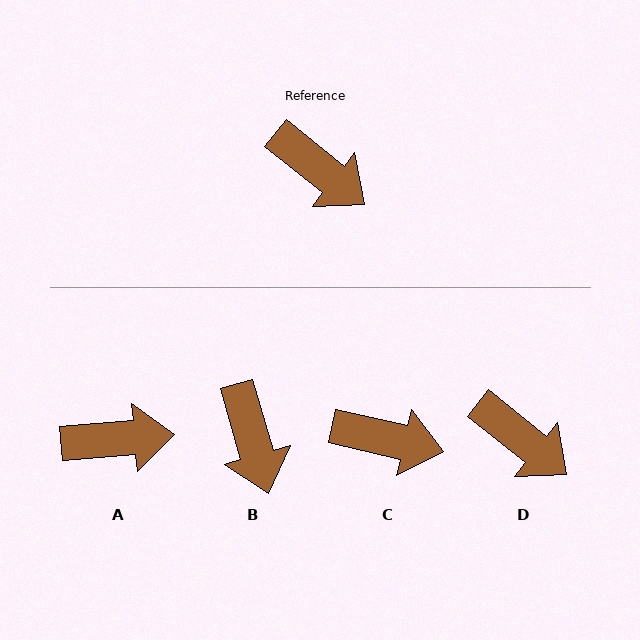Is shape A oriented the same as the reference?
No, it is off by about 43 degrees.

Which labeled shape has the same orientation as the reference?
D.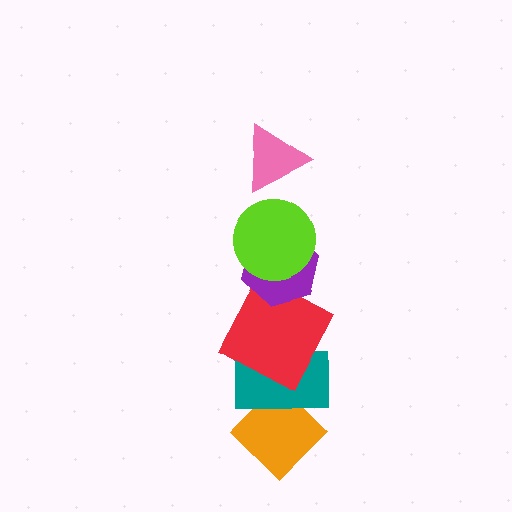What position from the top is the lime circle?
The lime circle is 2nd from the top.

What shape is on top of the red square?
The purple hexagon is on top of the red square.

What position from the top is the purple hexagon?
The purple hexagon is 3rd from the top.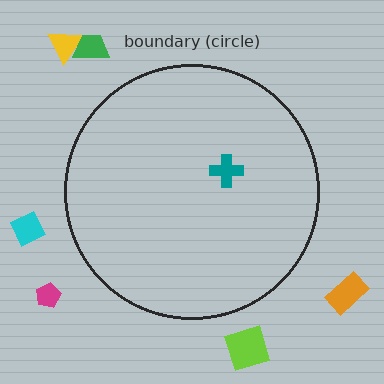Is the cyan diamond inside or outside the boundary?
Outside.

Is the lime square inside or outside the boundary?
Outside.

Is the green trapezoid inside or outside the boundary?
Outside.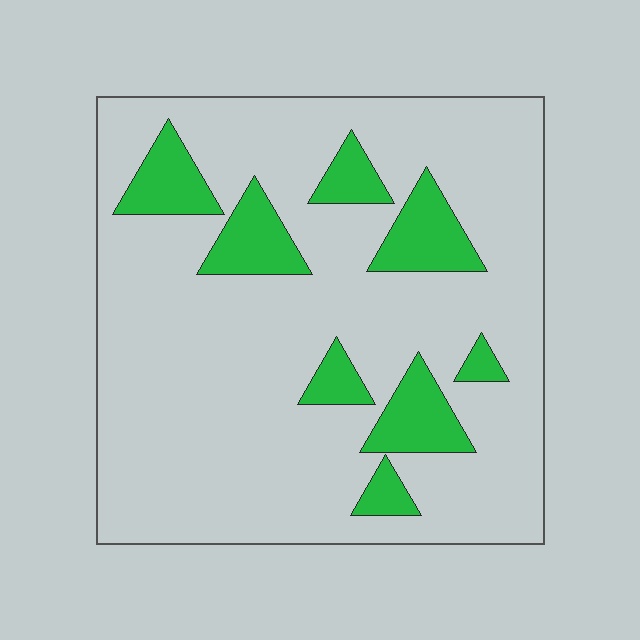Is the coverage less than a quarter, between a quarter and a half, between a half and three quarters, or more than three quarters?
Less than a quarter.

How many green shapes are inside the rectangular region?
8.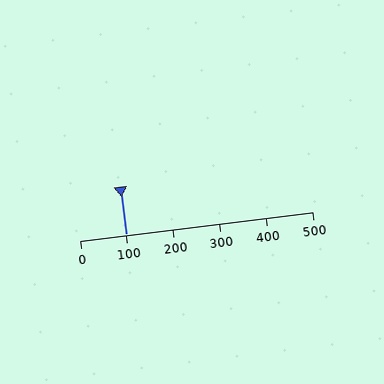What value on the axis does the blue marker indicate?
The marker indicates approximately 100.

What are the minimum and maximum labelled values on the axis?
The axis runs from 0 to 500.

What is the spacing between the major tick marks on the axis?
The major ticks are spaced 100 apart.